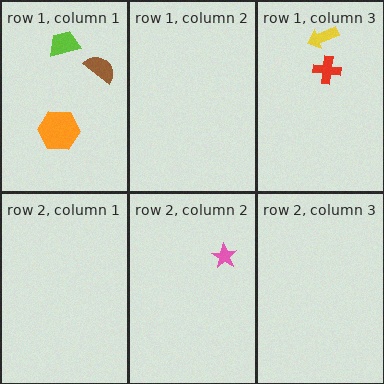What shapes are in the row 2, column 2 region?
The pink star.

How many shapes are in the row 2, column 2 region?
1.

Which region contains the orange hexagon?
The row 1, column 1 region.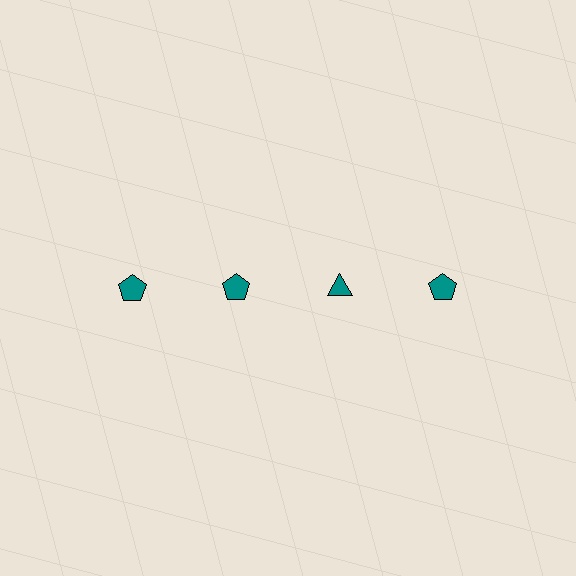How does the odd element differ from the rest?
It has a different shape: triangle instead of pentagon.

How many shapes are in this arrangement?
There are 4 shapes arranged in a grid pattern.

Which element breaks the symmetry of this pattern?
The teal triangle in the top row, center column breaks the symmetry. All other shapes are teal pentagons.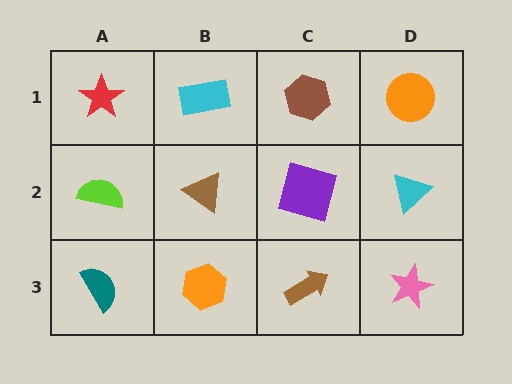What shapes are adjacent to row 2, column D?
An orange circle (row 1, column D), a pink star (row 3, column D), a purple square (row 2, column C).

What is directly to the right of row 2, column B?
A purple square.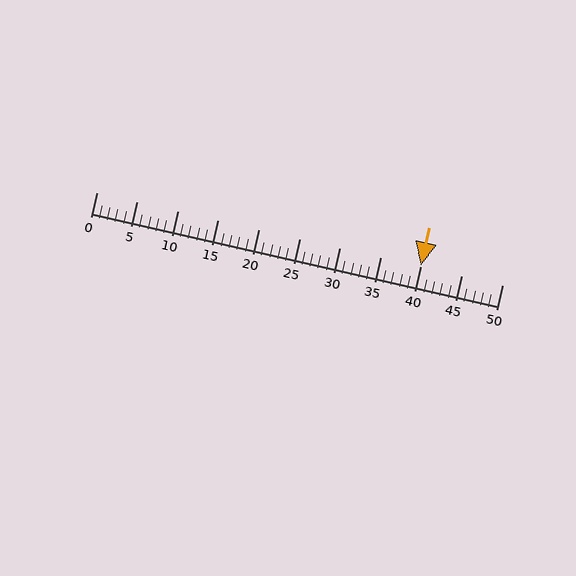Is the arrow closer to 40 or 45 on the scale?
The arrow is closer to 40.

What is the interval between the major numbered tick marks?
The major tick marks are spaced 5 units apart.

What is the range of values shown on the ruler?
The ruler shows values from 0 to 50.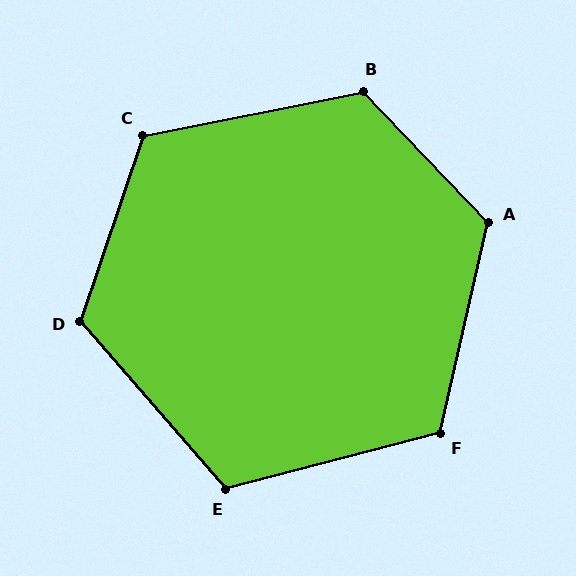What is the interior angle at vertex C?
Approximately 120 degrees (obtuse).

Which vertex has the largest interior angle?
A, at approximately 124 degrees.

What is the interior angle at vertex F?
Approximately 117 degrees (obtuse).